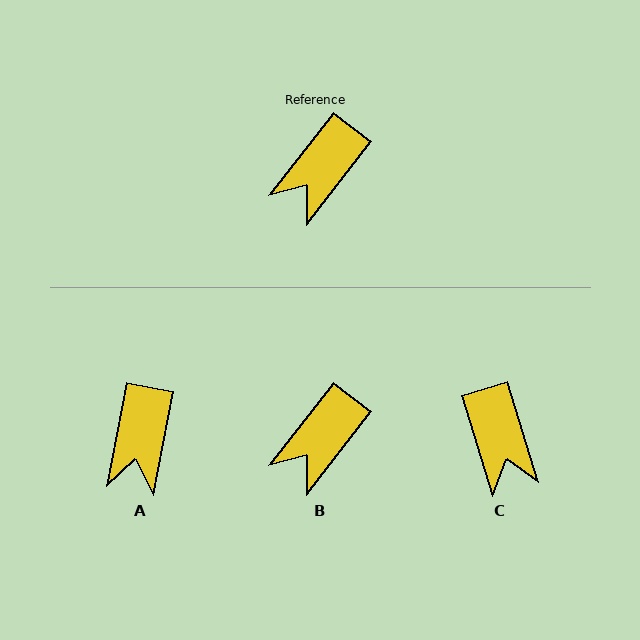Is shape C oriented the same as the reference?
No, it is off by about 55 degrees.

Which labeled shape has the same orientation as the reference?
B.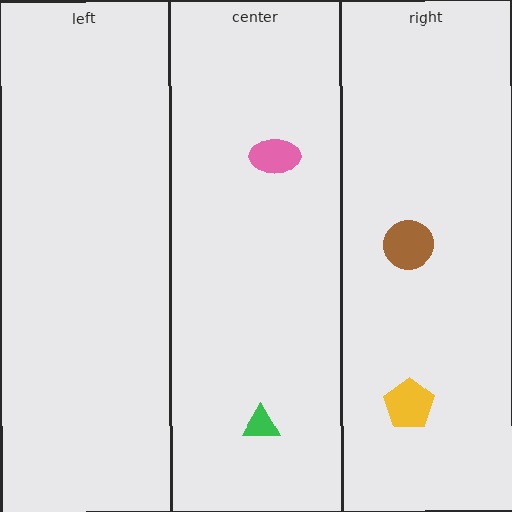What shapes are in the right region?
The yellow pentagon, the brown circle.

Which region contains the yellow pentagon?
The right region.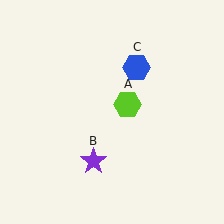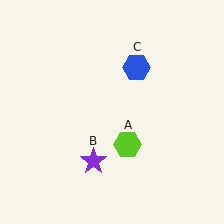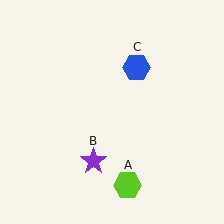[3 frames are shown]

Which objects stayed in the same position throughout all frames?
Purple star (object B) and blue hexagon (object C) remained stationary.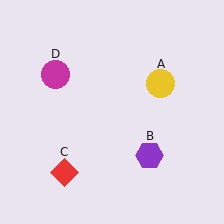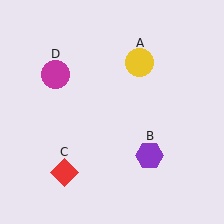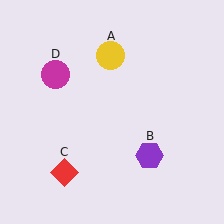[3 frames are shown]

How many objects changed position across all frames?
1 object changed position: yellow circle (object A).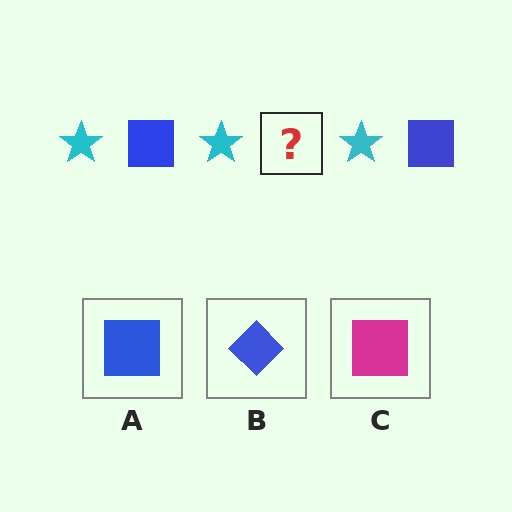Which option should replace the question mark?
Option A.